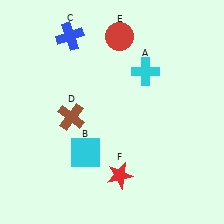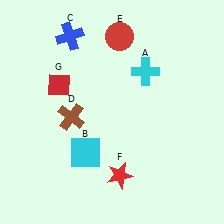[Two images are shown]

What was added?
A red diamond (G) was added in Image 2.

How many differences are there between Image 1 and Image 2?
There is 1 difference between the two images.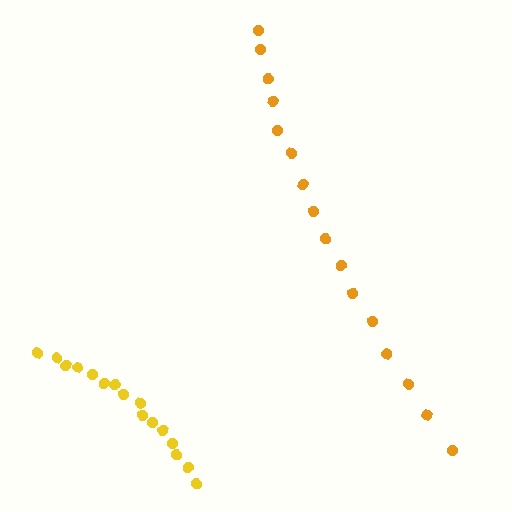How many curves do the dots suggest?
There are 2 distinct paths.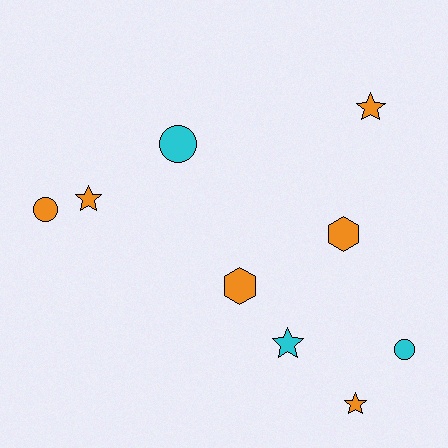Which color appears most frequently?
Orange, with 6 objects.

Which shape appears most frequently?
Star, with 4 objects.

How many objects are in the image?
There are 9 objects.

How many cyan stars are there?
There is 1 cyan star.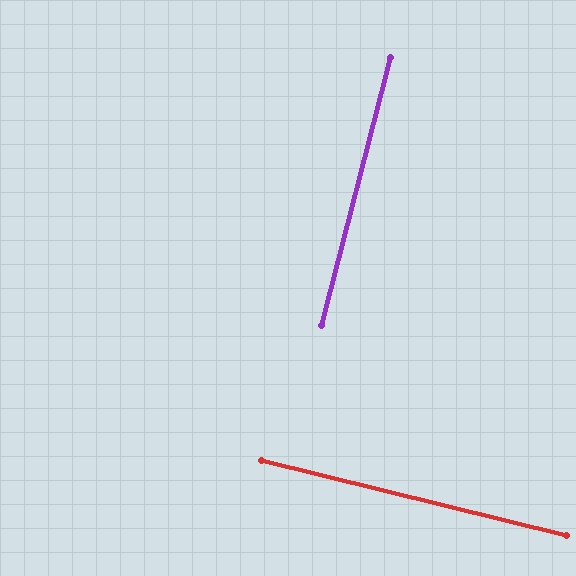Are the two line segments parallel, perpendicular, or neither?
Perpendicular — they meet at approximately 89°.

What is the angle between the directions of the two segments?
Approximately 89 degrees.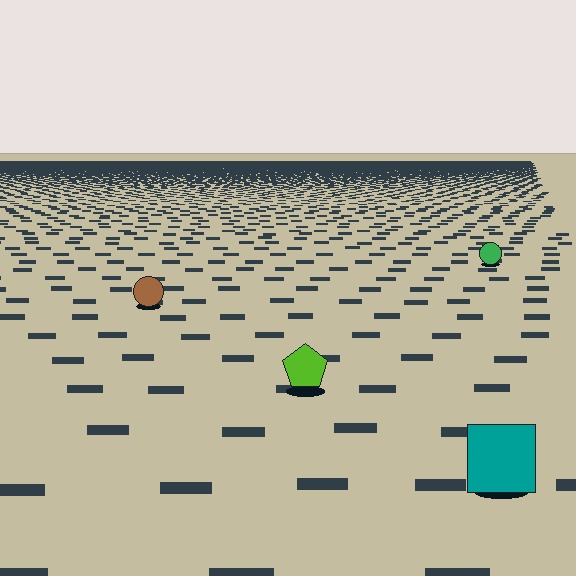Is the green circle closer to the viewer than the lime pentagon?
No. The lime pentagon is closer — you can tell from the texture gradient: the ground texture is coarser near it.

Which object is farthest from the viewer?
The green circle is farthest from the viewer. It appears smaller and the ground texture around it is denser.